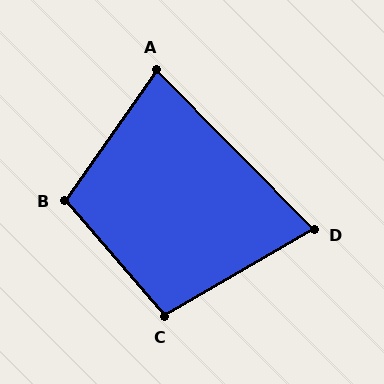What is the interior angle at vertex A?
Approximately 80 degrees (acute).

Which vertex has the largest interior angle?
B, at approximately 104 degrees.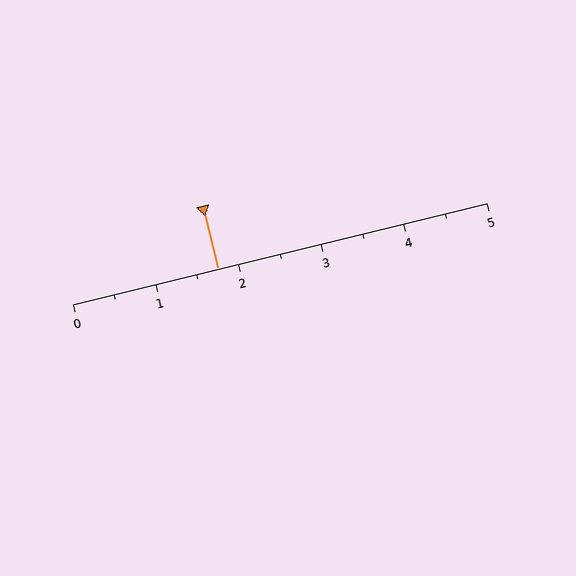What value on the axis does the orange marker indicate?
The marker indicates approximately 1.8.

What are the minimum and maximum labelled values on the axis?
The axis runs from 0 to 5.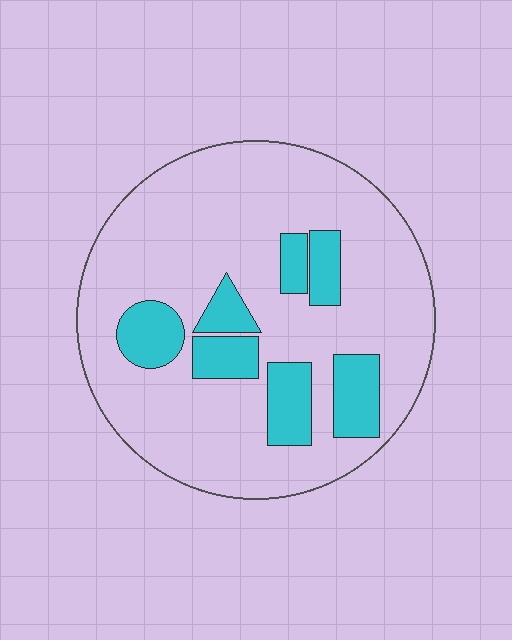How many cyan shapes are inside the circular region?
7.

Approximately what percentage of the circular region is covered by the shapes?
Approximately 20%.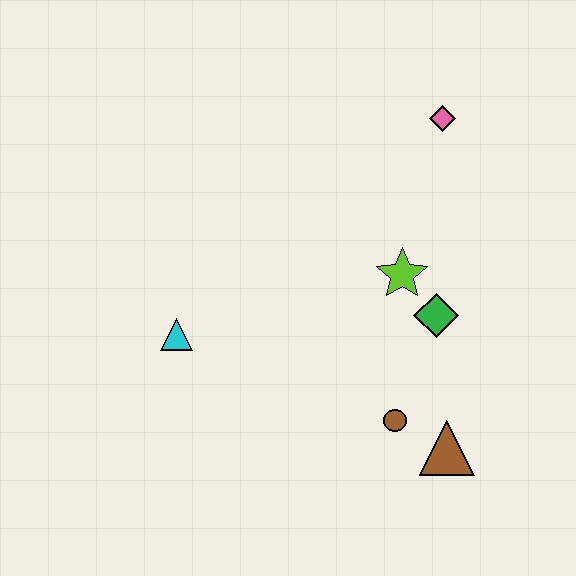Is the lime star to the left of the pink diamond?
Yes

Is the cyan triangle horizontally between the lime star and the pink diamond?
No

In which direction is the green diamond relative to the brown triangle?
The green diamond is above the brown triangle.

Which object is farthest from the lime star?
The cyan triangle is farthest from the lime star.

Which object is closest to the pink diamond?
The lime star is closest to the pink diamond.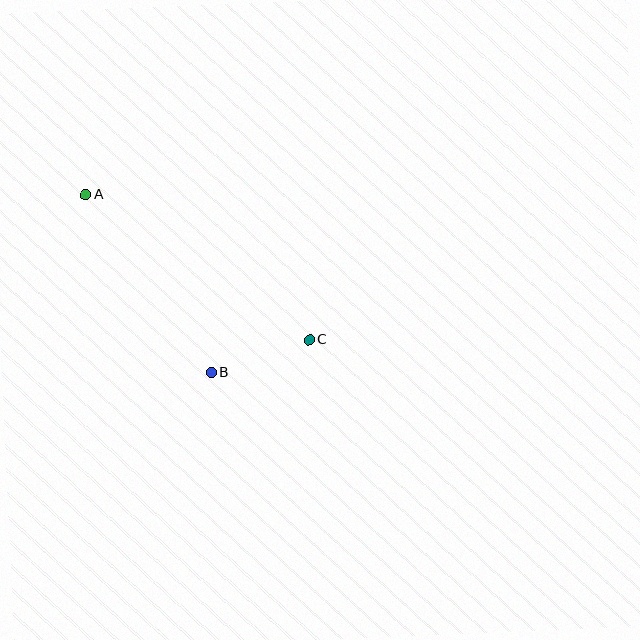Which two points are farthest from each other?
Points A and C are farthest from each other.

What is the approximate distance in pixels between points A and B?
The distance between A and B is approximately 218 pixels.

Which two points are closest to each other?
Points B and C are closest to each other.